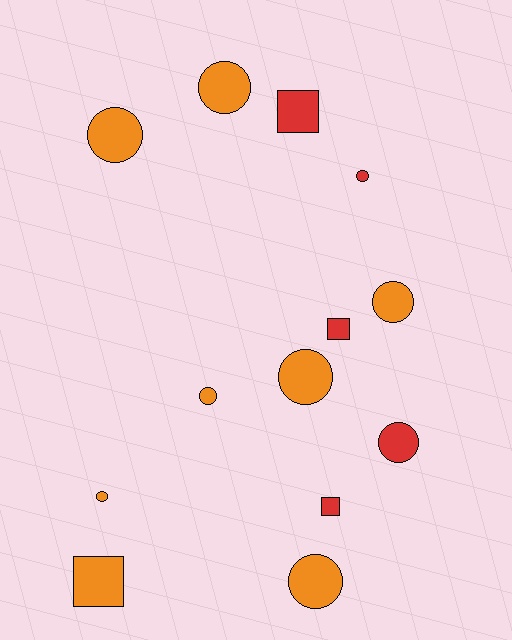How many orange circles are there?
There are 7 orange circles.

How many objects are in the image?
There are 13 objects.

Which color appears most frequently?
Orange, with 8 objects.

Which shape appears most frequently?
Circle, with 9 objects.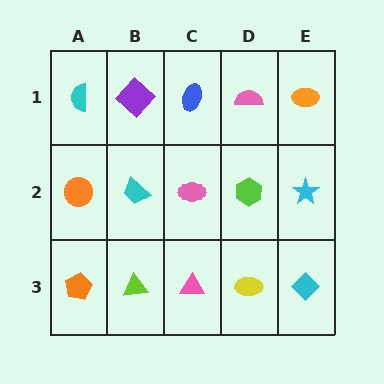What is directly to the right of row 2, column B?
A pink ellipse.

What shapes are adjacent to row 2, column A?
A cyan semicircle (row 1, column A), an orange pentagon (row 3, column A), a cyan trapezoid (row 2, column B).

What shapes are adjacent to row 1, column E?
A cyan star (row 2, column E), a pink semicircle (row 1, column D).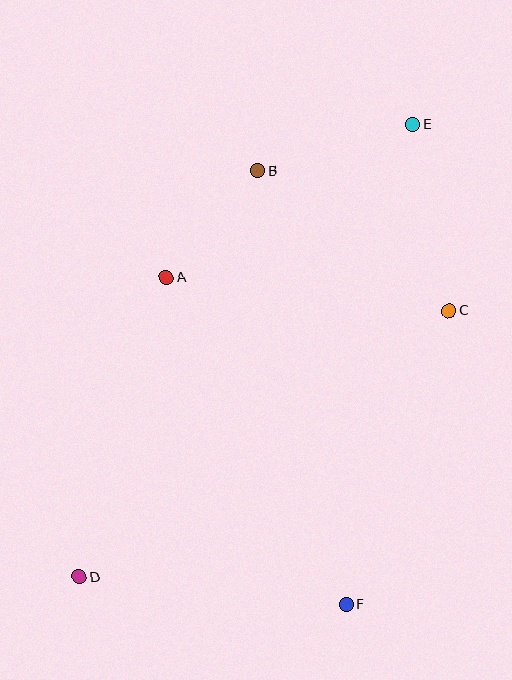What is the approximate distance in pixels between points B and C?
The distance between B and C is approximately 237 pixels.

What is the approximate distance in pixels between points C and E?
The distance between C and E is approximately 189 pixels.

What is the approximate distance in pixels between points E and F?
The distance between E and F is approximately 484 pixels.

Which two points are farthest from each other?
Points D and E are farthest from each other.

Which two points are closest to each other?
Points A and B are closest to each other.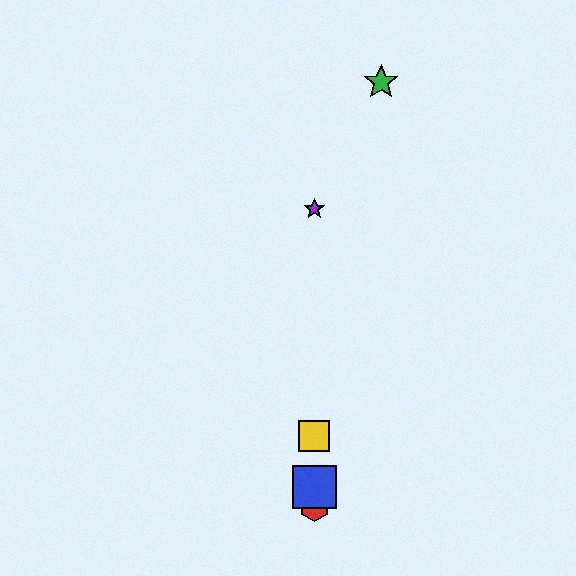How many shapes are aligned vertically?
4 shapes (the red hexagon, the blue square, the yellow square, the purple star) are aligned vertically.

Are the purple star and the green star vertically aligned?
No, the purple star is at x≈314 and the green star is at x≈381.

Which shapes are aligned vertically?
The red hexagon, the blue square, the yellow square, the purple star are aligned vertically.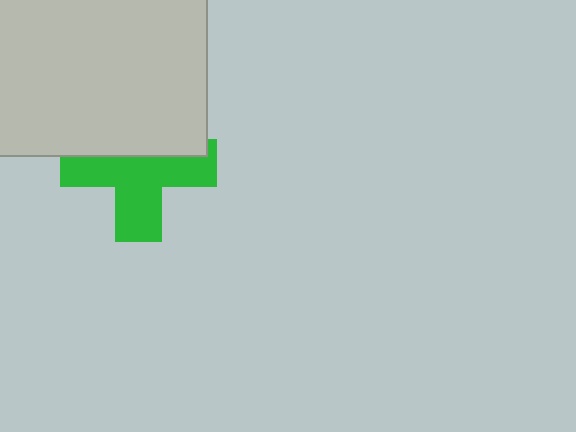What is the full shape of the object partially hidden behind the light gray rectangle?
The partially hidden object is a green cross.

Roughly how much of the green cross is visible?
About half of it is visible (roughly 59%).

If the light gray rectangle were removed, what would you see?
You would see the complete green cross.